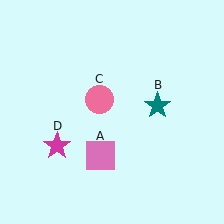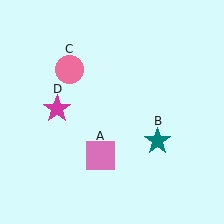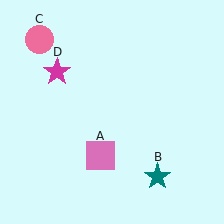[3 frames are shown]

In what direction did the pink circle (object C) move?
The pink circle (object C) moved up and to the left.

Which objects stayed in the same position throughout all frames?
Pink square (object A) remained stationary.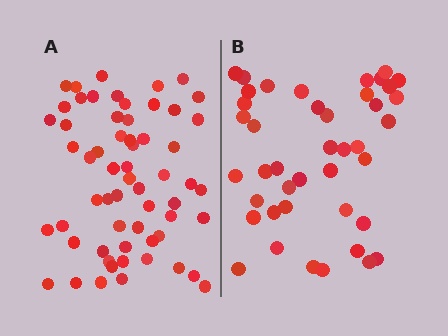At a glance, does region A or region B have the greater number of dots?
Region A (the left region) has more dots.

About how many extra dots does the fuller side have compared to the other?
Region A has approximately 20 more dots than region B.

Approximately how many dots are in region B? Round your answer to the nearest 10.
About 40 dots. (The exact count is 42, which rounds to 40.)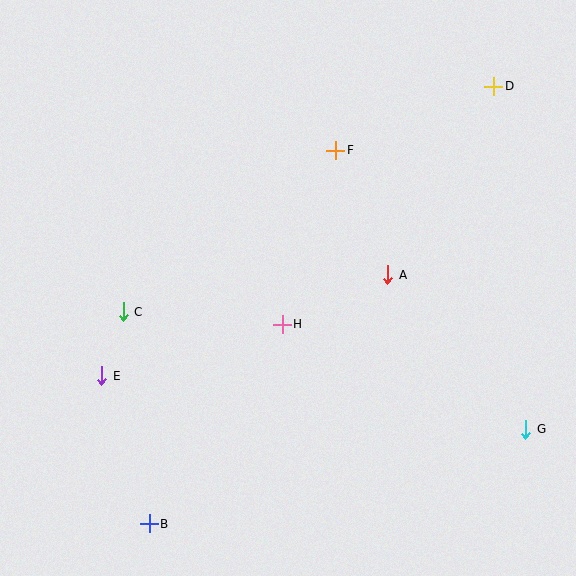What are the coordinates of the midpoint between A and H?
The midpoint between A and H is at (335, 300).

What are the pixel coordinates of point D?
Point D is at (494, 86).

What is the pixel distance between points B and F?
The distance between B and F is 418 pixels.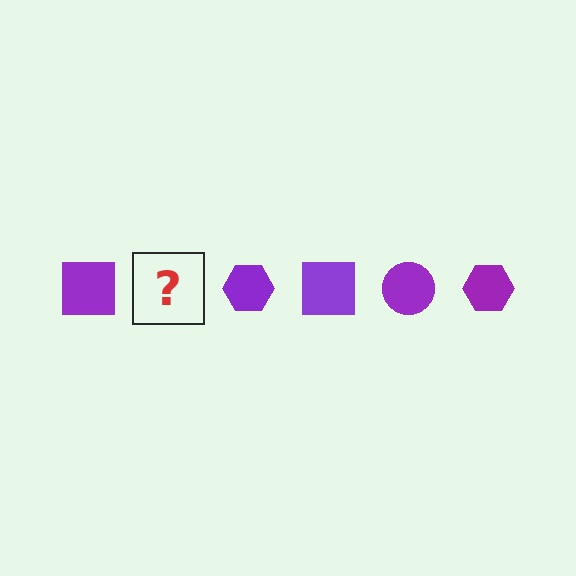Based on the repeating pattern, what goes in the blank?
The blank should be a purple circle.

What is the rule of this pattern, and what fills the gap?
The rule is that the pattern cycles through square, circle, hexagon shapes in purple. The gap should be filled with a purple circle.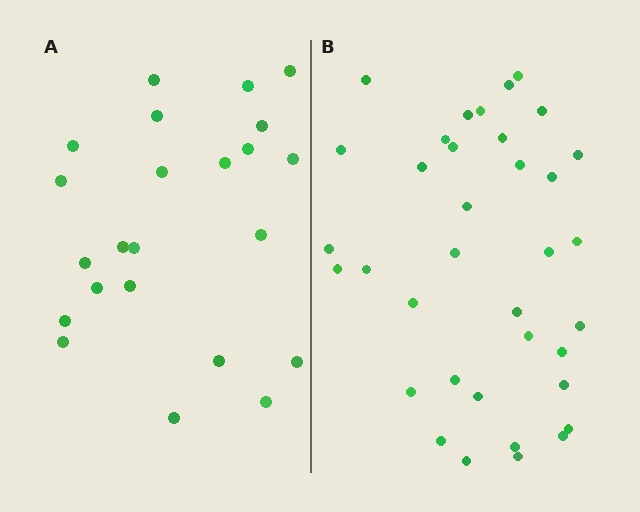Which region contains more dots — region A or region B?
Region B (the right region) has more dots.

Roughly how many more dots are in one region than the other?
Region B has approximately 15 more dots than region A.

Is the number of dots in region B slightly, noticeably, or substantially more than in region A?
Region B has substantially more. The ratio is roughly 1.6 to 1.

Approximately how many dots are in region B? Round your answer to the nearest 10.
About 40 dots. (The exact count is 36, which rounds to 40.)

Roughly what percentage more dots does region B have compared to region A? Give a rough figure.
About 55% more.